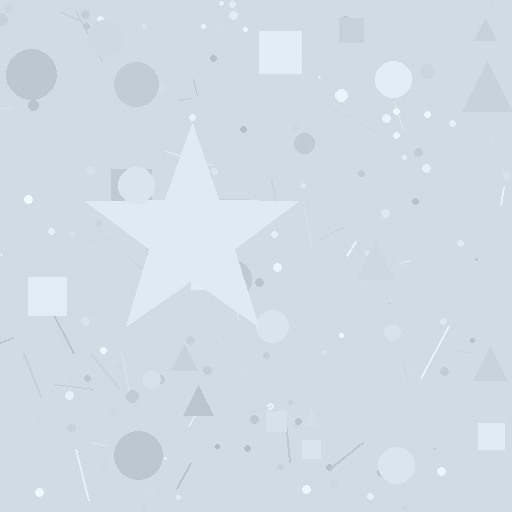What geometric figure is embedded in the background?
A star is embedded in the background.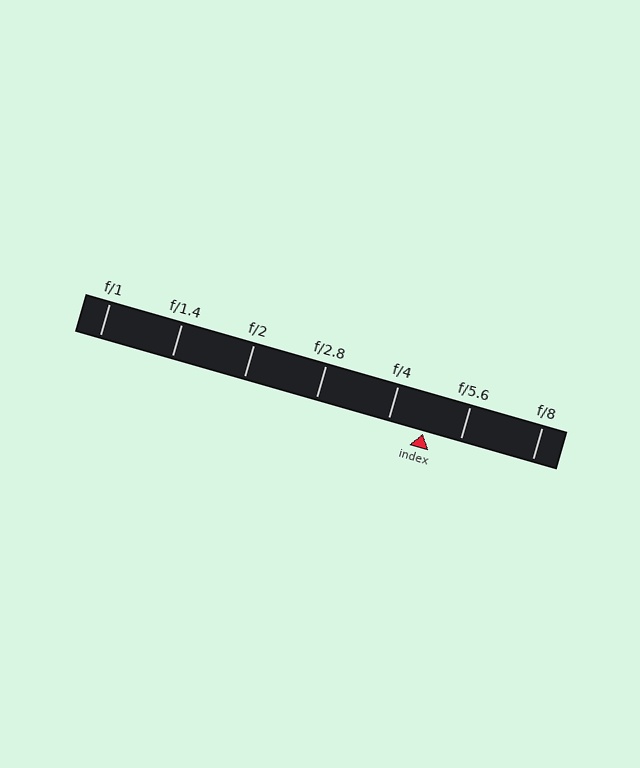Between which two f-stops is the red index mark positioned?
The index mark is between f/4 and f/5.6.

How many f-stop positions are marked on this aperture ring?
There are 7 f-stop positions marked.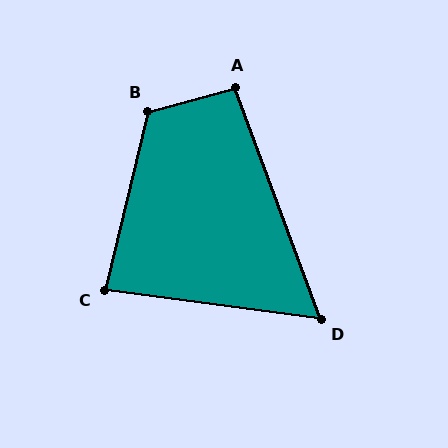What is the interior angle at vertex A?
Approximately 96 degrees (obtuse).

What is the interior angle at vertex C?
Approximately 84 degrees (acute).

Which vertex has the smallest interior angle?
D, at approximately 62 degrees.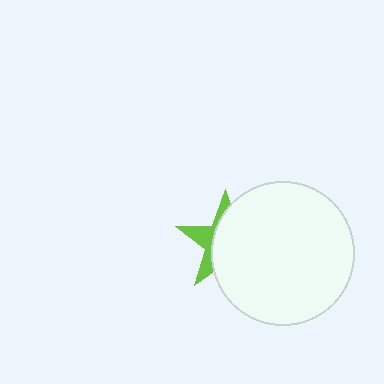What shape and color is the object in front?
The object in front is a white circle.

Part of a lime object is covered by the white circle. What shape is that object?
It is a star.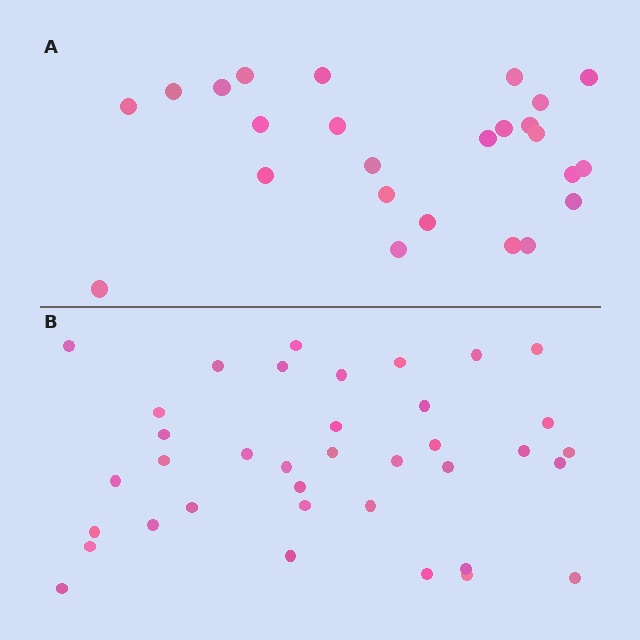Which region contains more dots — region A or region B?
Region B (the bottom region) has more dots.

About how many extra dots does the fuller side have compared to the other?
Region B has roughly 12 or so more dots than region A.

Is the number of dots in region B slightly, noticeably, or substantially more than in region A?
Region B has substantially more. The ratio is roughly 1.5 to 1.